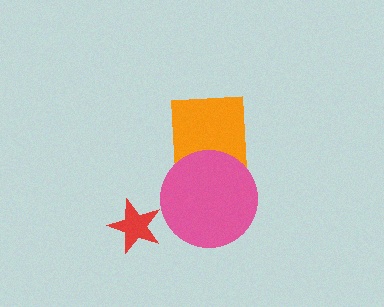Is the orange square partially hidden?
Yes, it is partially covered by another shape.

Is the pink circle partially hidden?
No, no other shape covers it.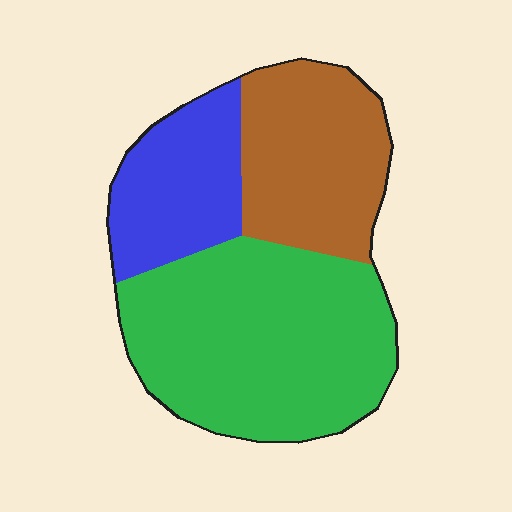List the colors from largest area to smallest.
From largest to smallest: green, brown, blue.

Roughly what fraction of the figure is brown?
Brown takes up about one quarter (1/4) of the figure.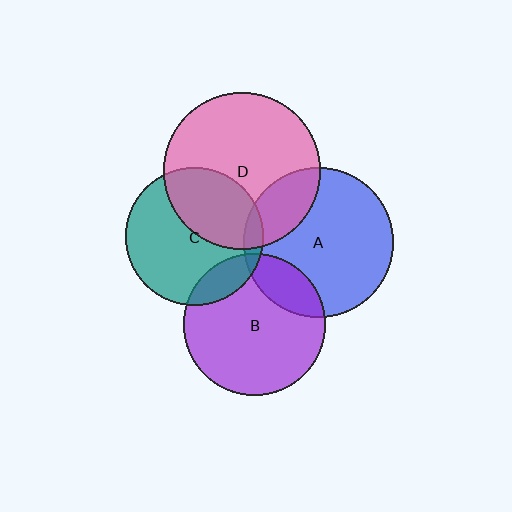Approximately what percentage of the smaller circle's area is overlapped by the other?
Approximately 40%.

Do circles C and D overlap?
Yes.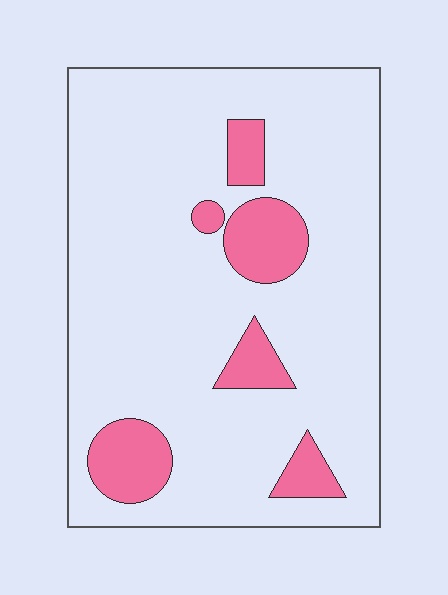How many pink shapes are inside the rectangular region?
6.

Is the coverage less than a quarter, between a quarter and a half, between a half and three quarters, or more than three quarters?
Less than a quarter.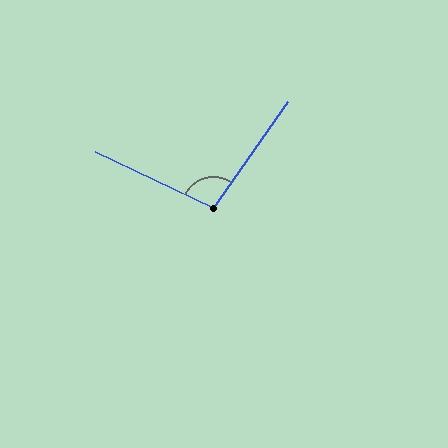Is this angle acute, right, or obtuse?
It is obtuse.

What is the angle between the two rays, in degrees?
Approximately 99 degrees.